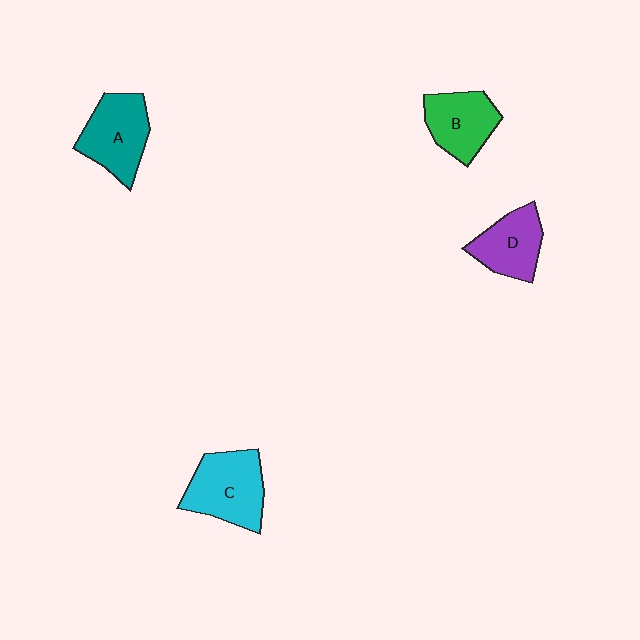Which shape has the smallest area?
Shape D (purple).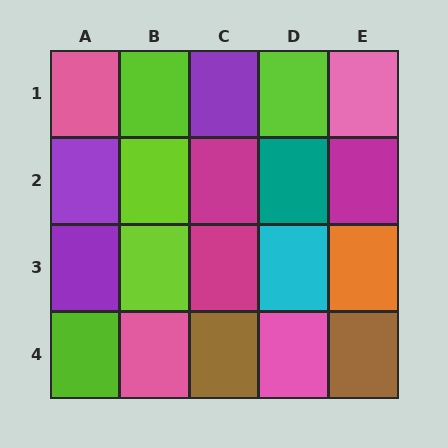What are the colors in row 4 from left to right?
Lime, pink, brown, pink, brown.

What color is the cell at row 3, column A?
Purple.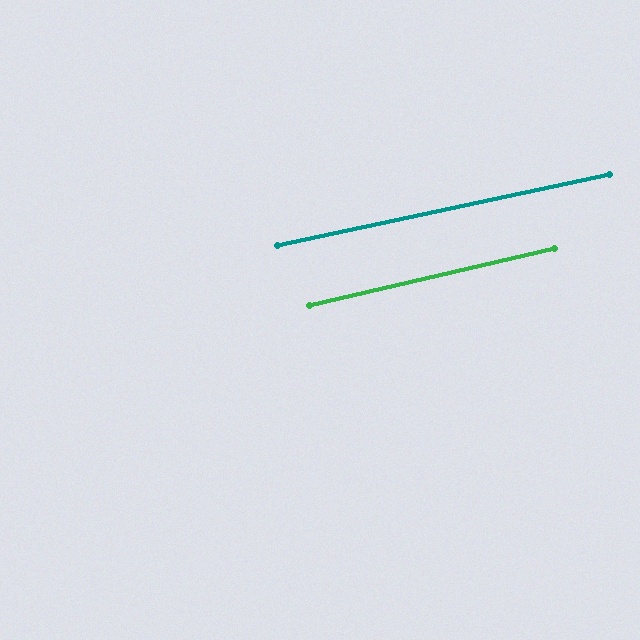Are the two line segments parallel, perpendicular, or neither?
Parallel — their directions differ by only 1.1°.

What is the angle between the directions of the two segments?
Approximately 1 degree.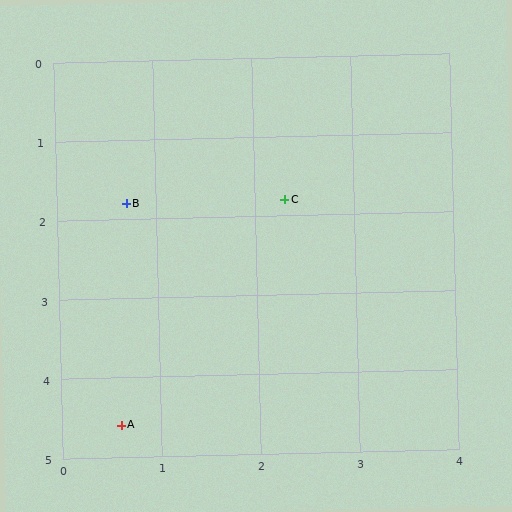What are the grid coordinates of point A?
Point A is at approximately (0.6, 4.6).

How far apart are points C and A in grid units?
Points C and A are about 3.3 grid units apart.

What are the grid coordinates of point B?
Point B is at approximately (0.7, 1.8).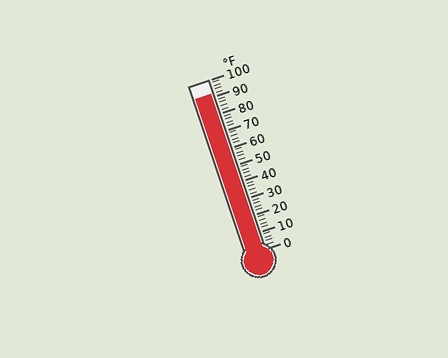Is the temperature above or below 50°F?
The temperature is above 50°F.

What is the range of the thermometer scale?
The thermometer scale ranges from 0°F to 100°F.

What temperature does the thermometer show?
The thermometer shows approximately 92°F.